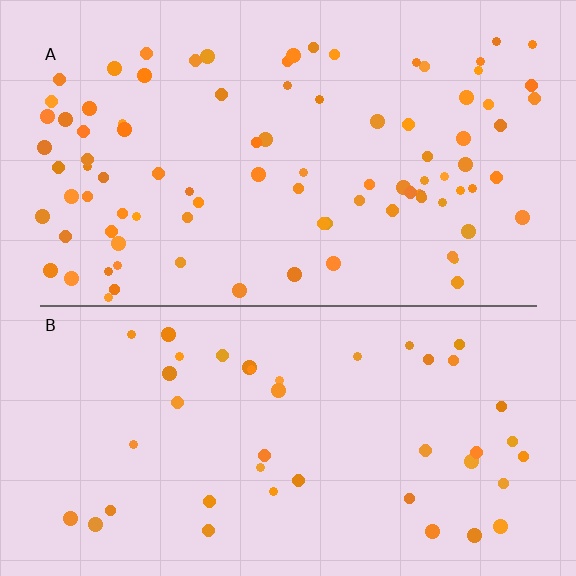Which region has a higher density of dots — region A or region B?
A (the top).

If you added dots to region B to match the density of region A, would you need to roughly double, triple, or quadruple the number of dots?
Approximately double.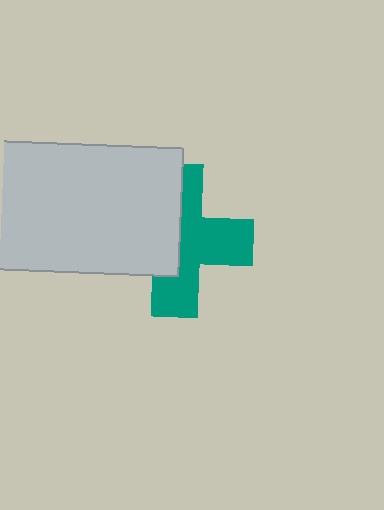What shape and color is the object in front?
The object in front is a light gray rectangle.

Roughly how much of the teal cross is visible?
About half of it is visible (roughly 55%).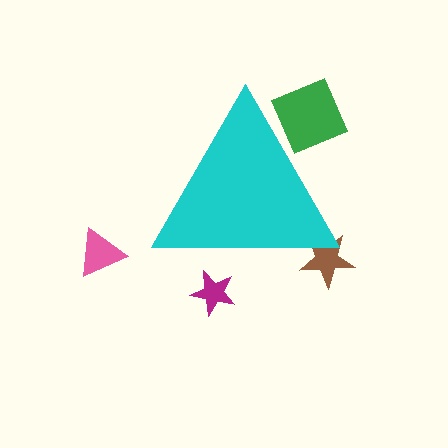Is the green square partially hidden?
Yes, the green square is partially hidden behind the cyan triangle.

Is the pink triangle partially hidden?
No, the pink triangle is fully visible.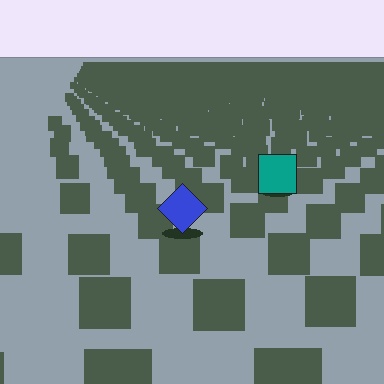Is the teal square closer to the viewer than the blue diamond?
No. The blue diamond is closer — you can tell from the texture gradient: the ground texture is coarser near it.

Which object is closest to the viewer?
The blue diamond is closest. The texture marks near it are larger and more spread out.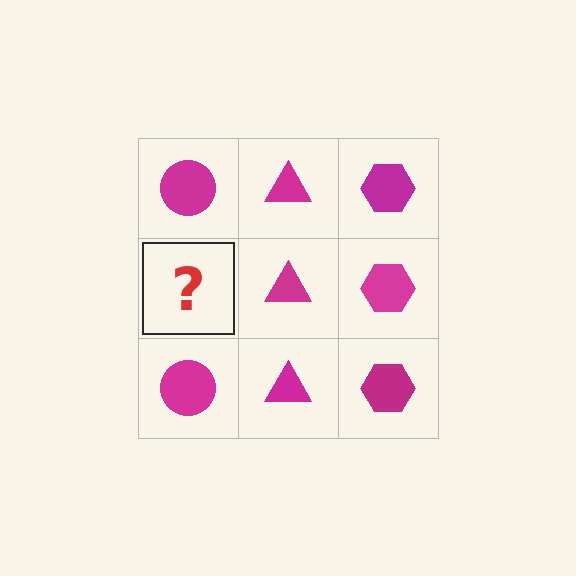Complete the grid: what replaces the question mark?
The question mark should be replaced with a magenta circle.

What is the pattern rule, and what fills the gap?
The rule is that each column has a consistent shape. The gap should be filled with a magenta circle.